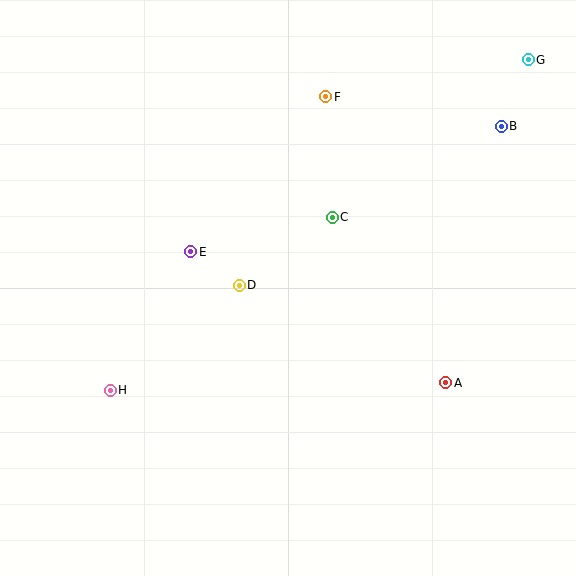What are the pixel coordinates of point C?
Point C is at (332, 217).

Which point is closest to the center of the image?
Point D at (239, 285) is closest to the center.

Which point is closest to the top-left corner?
Point E is closest to the top-left corner.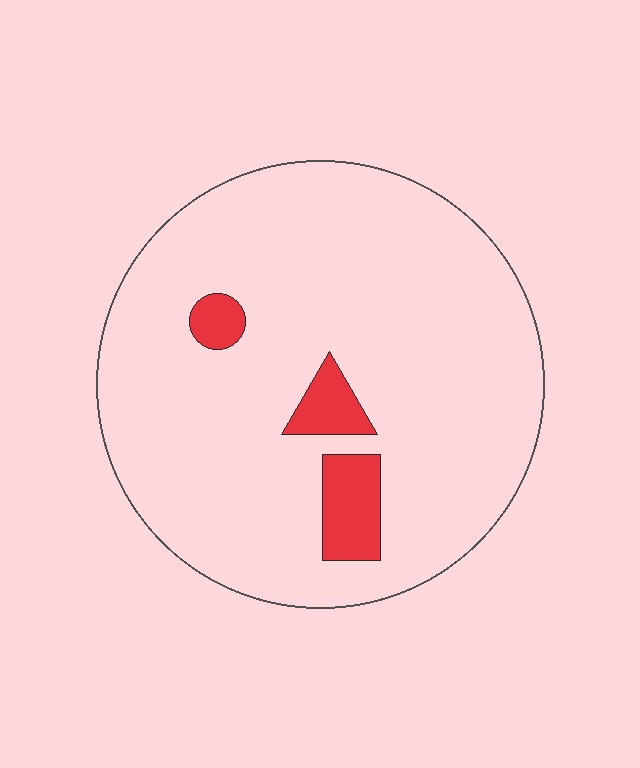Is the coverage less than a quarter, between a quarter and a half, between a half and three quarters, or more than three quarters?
Less than a quarter.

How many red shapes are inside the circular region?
3.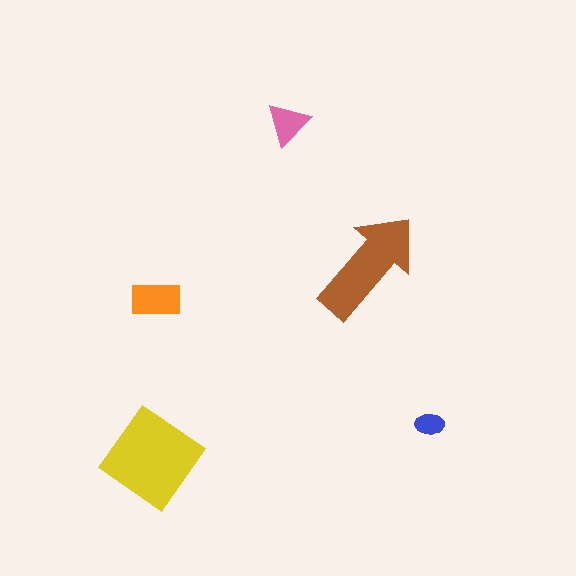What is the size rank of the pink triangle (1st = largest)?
4th.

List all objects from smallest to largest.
The blue ellipse, the pink triangle, the orange rectangle, the brown arrow, the yellow diamond.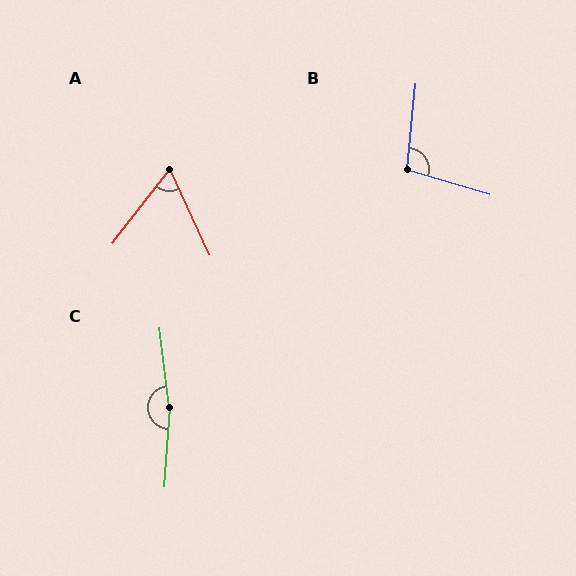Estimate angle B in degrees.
Approximately 101 degrees.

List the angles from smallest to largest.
A (62°), B (101°), C (170°).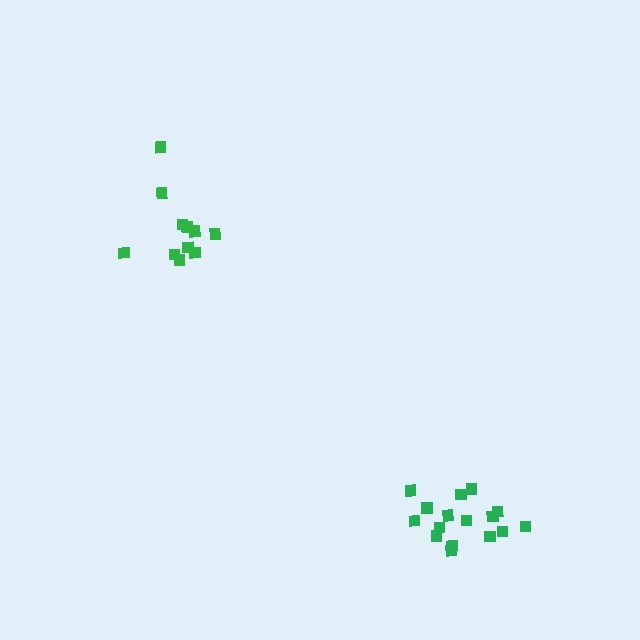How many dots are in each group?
Group 1: 11 dots, Group 2: 16 dots (27 total).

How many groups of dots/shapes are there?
There are 2 groups.